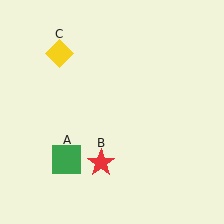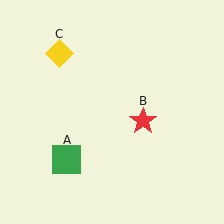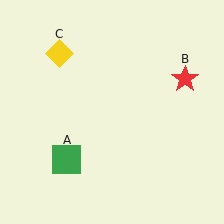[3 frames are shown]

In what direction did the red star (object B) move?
The red star (object B) moved up and to the right.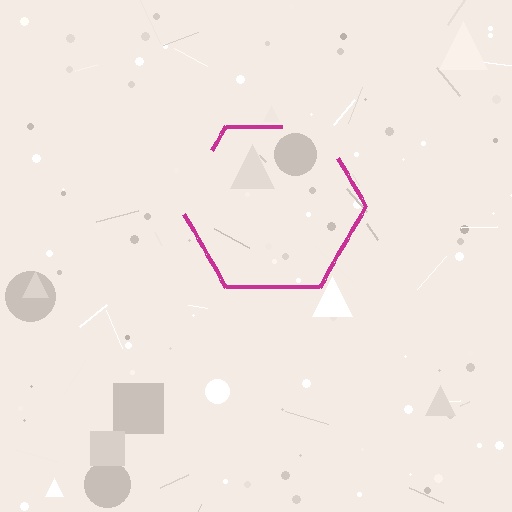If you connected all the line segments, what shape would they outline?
They would outline a hexagon.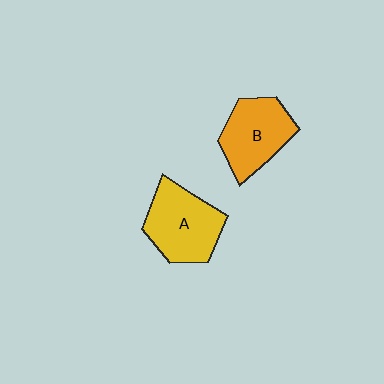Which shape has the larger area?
Shape A (yellow).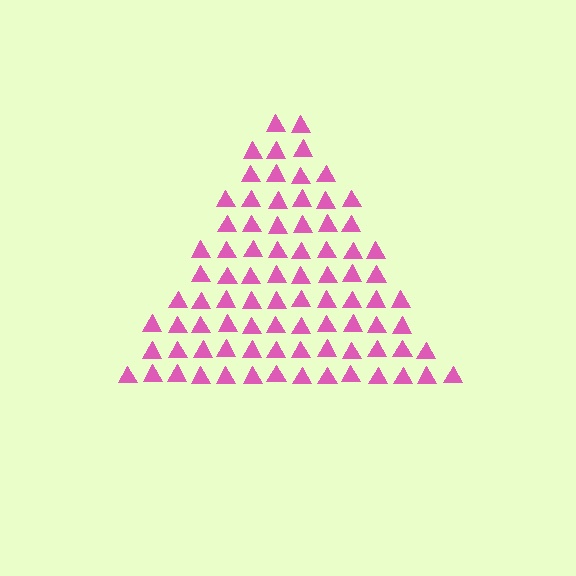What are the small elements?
The small elements are triangles.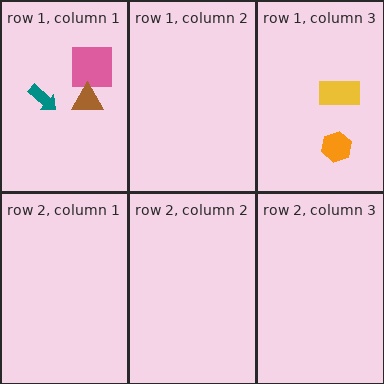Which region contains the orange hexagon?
The row 1, column 3 region.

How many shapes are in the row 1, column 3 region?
2.